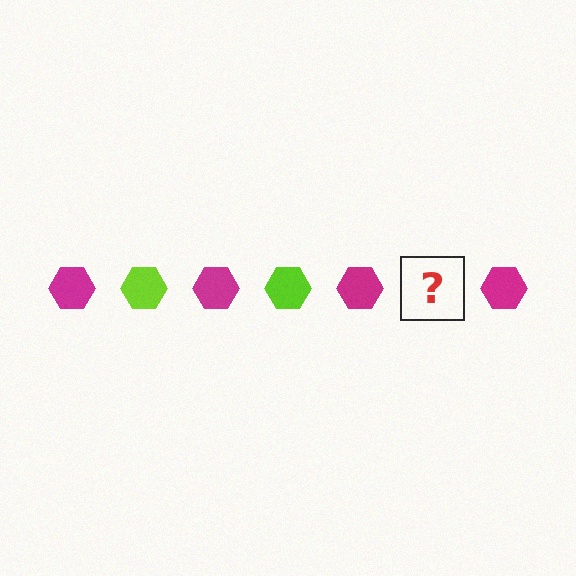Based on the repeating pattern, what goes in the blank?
The blank should be a lime hexagon.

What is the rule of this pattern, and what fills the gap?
The rule is that the pattern cycles through magenta, lime hexagons. The gap should be filled with a lime hexagon.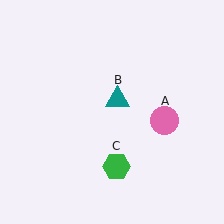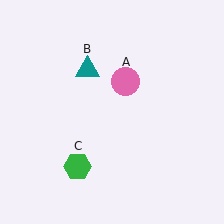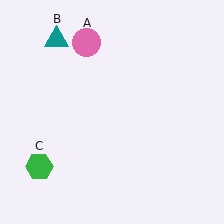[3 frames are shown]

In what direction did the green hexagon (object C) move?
The green hexagon (object C) moved left.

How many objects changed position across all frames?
3 objects changed position: pink circle (object A), teal triangle (object B), green hexagon (object C).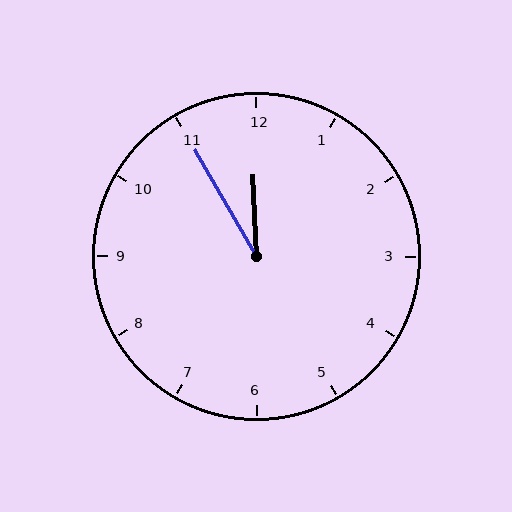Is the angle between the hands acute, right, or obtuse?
It is acute.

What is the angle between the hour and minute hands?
Approximately 28 degrees.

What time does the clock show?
11:55.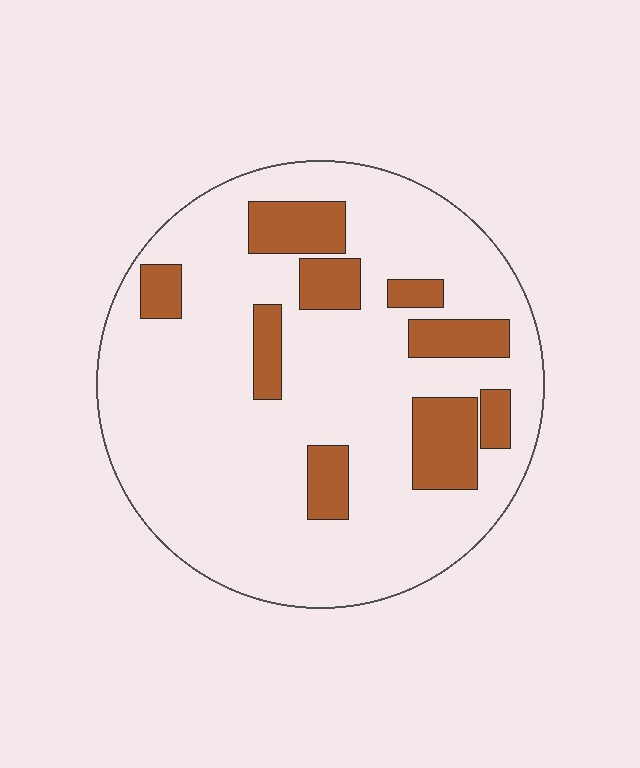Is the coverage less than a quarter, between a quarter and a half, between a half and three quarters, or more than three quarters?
Less than a quarter.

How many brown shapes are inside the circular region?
9.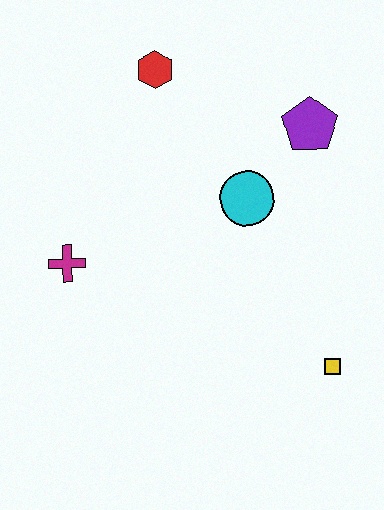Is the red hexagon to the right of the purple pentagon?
No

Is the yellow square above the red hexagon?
No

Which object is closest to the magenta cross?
The cyan circle is closest to the magenta cross.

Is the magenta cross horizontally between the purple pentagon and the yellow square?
No